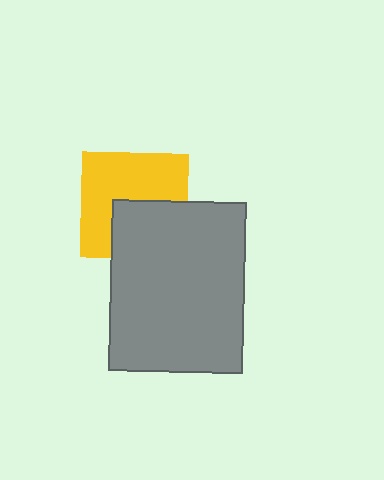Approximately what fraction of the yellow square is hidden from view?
Roughly 39% of the yellow square is hidden behind the gray rectangle.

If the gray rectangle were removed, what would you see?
You would see the complete yellow square.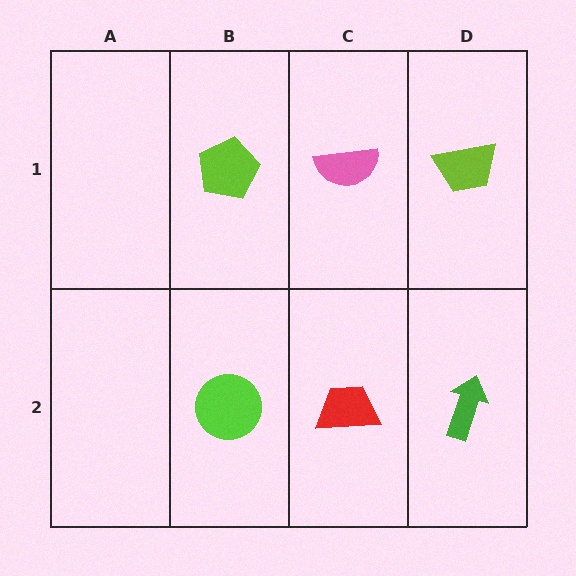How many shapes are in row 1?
3 shapes.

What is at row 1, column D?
A lime trapezoid.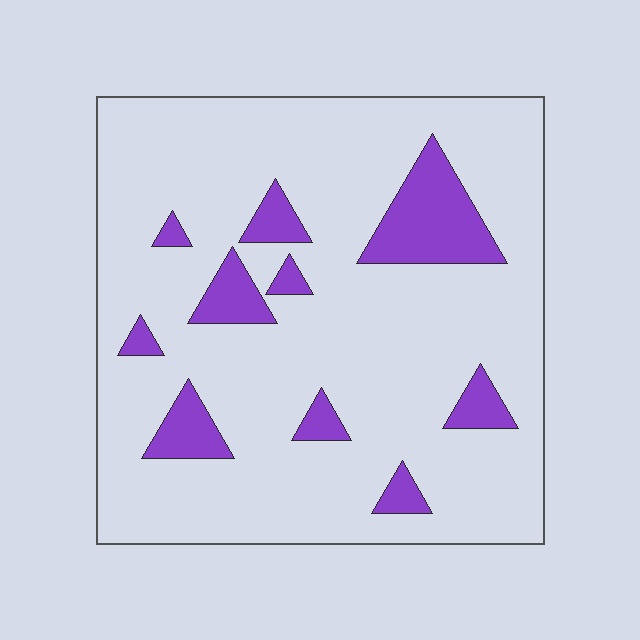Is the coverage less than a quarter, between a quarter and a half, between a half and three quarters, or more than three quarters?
Less than a quarter.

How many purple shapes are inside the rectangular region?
10.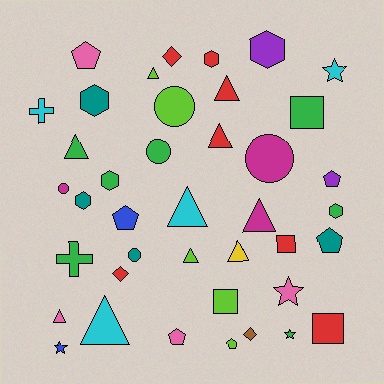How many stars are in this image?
There are 4 stars.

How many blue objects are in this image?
There are 2 blue objects.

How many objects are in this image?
There are 40 objects.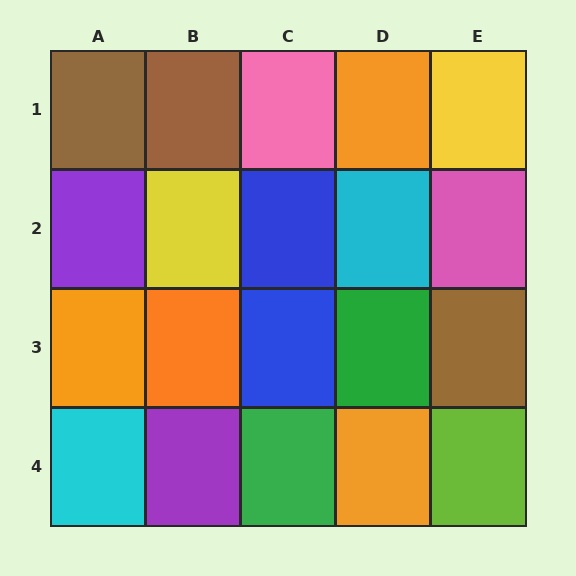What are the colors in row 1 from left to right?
Brown, brown, pink, orange, yellow.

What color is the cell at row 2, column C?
Blue.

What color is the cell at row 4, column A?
Cyan.